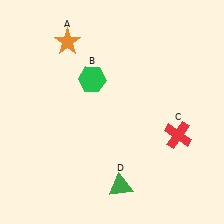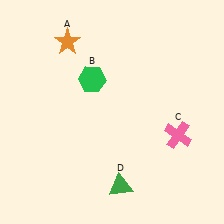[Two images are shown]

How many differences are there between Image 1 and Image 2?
There is 1 difference between the two images.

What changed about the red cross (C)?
In Image 1, C is red. In Image 2, it changed to pink.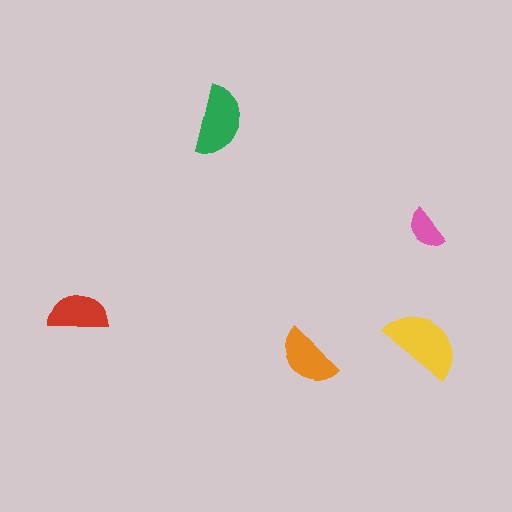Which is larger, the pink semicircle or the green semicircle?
The green one.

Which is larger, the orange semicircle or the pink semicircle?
The orange one.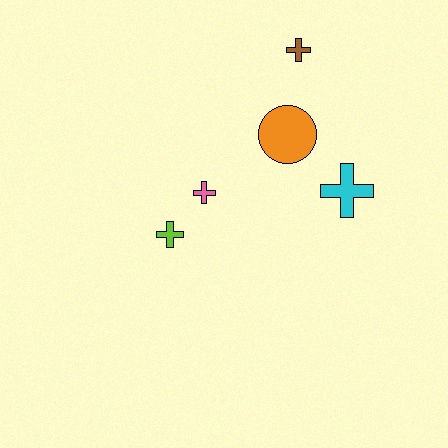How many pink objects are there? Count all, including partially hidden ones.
There is 1 pink object.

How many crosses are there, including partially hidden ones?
There are 4 crosses.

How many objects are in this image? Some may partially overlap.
There are 5 objects.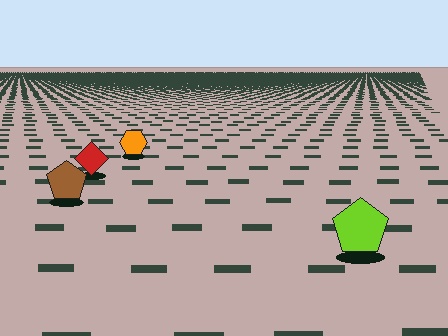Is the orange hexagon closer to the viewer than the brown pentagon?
No. The brown pentagon is closer — you can tell from the texture gradient: the ground texture is coarser near it.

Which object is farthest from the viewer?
The orange hexagon is farthest from the viewer. It appears smaller and the ground texture around it is denser.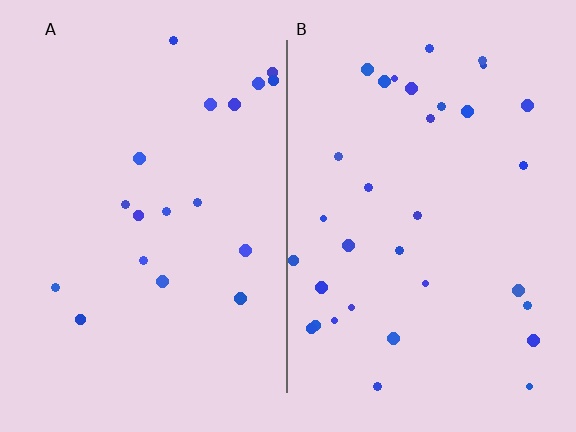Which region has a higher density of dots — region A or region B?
B (the right).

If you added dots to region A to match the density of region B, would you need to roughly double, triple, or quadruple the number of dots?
Approximately double.